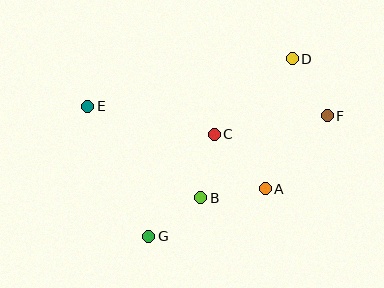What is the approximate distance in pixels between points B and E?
The distance between B and E is approximately 146 pixels.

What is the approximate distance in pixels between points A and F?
The distance between A and F is approximately 96 pixels.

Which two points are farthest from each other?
Points E and F are farthest from each other.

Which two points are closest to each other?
Points B and G are closest to each other.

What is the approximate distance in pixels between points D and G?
The distance between D and G is approximately 228 pixels.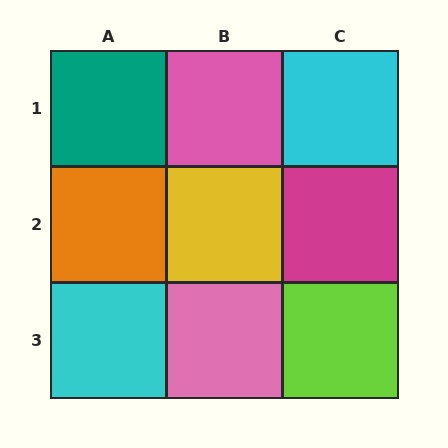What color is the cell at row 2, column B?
Yellow.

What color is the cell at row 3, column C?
Lime.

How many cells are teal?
1 cell is teal.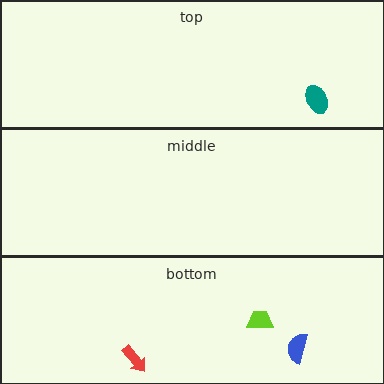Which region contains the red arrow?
The bottom region.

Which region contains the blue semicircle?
The bottom region.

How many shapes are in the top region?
1.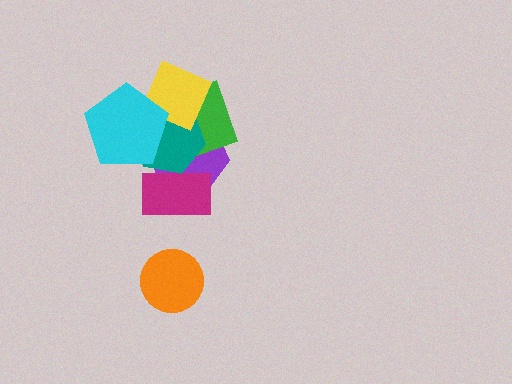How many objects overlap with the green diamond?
4 objects overlap with the green diamond.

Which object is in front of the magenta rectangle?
The teal hexagon is in front of the magenta rectangle.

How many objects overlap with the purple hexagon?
5 objects overlap with the purple hexagon.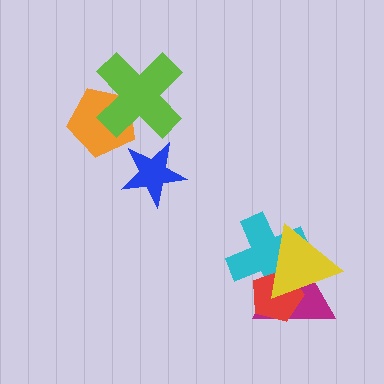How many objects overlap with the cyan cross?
3 objects overlap with the cyan cross.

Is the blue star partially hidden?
No, no other shape covers it.